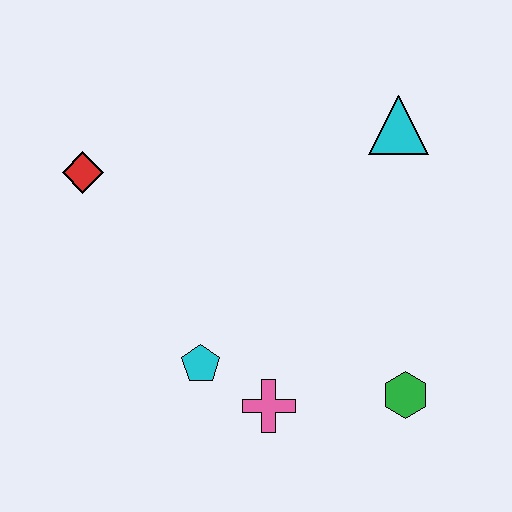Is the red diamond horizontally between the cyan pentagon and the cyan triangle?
No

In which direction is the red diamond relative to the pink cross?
The red diamond is above the pink cross.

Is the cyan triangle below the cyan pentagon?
No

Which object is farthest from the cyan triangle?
The red diamond is farthest from the cyan triangle.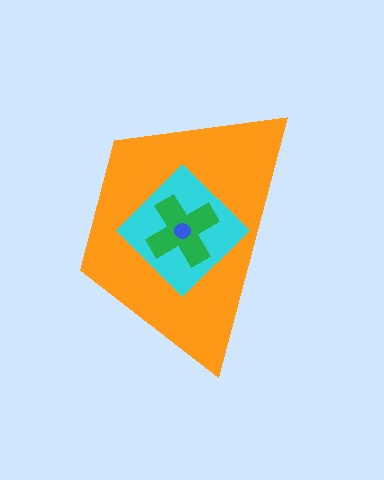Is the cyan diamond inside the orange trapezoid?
Yes.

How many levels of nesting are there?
4.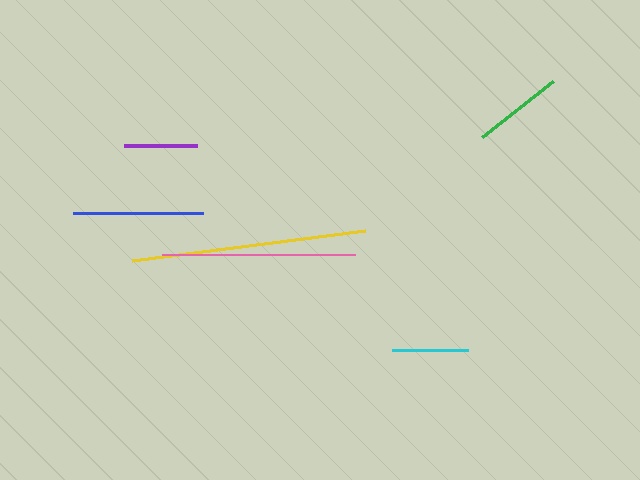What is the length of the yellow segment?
The yellow segment is approximately 234 pixels long.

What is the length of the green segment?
The green segment is approximately 91 pixels long.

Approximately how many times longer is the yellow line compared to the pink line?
The yellow line is approximately 1.2 times the length of the pink line.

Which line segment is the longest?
The yellow line is the longest at approximately 234 pixels.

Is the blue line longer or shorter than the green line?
The blue line is longer than the green line.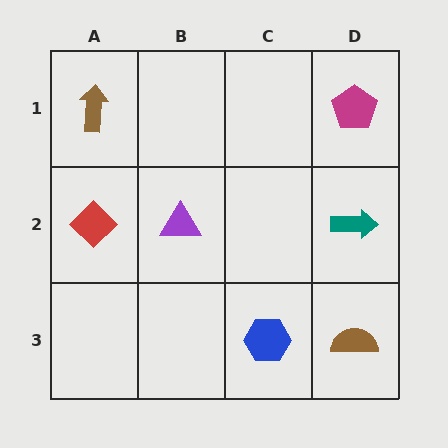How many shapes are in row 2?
3 shapes.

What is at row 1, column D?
A magenta pentagon.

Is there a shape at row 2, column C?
No, that cell is empty.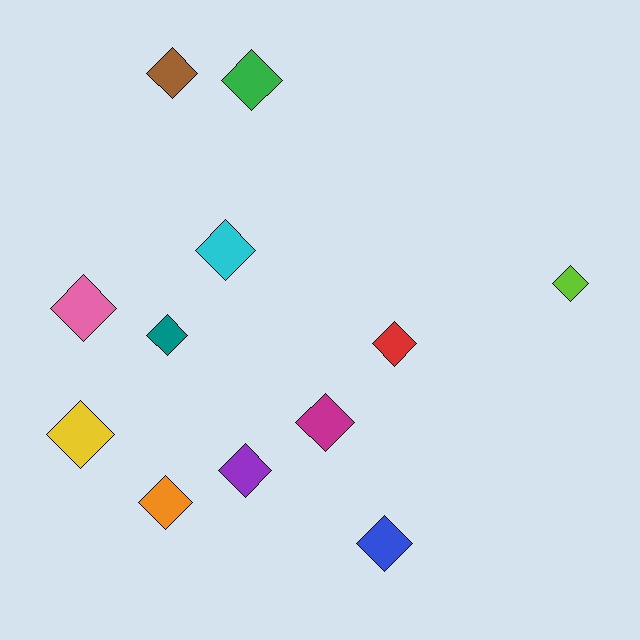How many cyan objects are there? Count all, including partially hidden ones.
There is 1 cyan object.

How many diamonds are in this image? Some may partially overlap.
There are 12 diamonds.